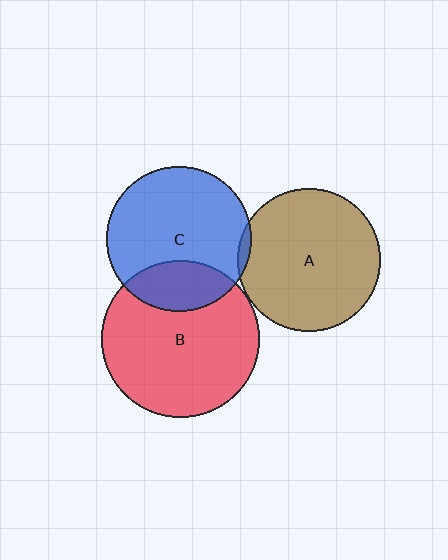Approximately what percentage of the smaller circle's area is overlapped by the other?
Approximately 5%.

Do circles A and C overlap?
Yes.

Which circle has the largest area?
Circle B (red).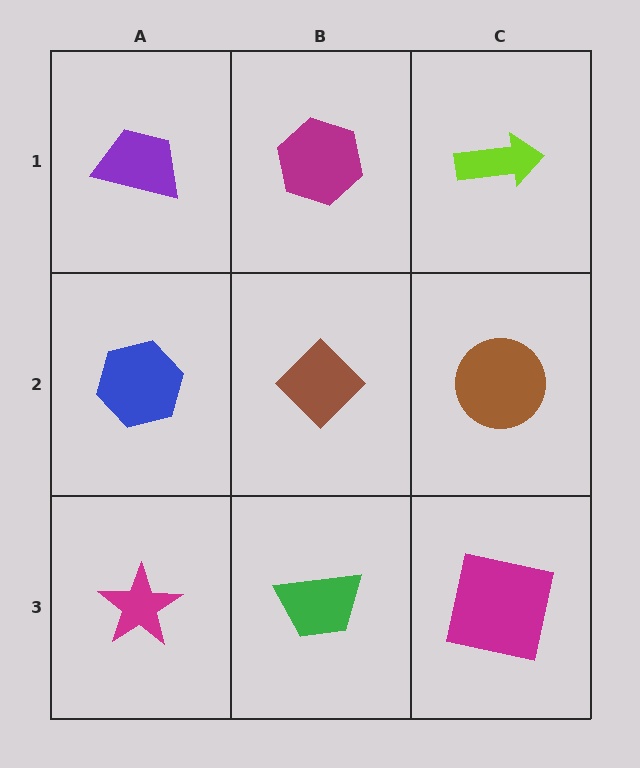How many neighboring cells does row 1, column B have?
3.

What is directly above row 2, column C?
A lime arrow.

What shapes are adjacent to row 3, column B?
A brown diamond (row 2, column B), a magenta star (row 3, column A), a magenta square (row 3, column C).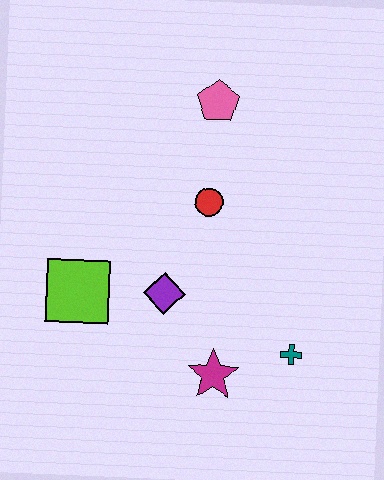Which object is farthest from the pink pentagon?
The magenta star is farthest from the pink pentagon.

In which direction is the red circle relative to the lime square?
The red circle is to the right of the lime square.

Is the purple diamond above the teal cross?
Yes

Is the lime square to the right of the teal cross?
No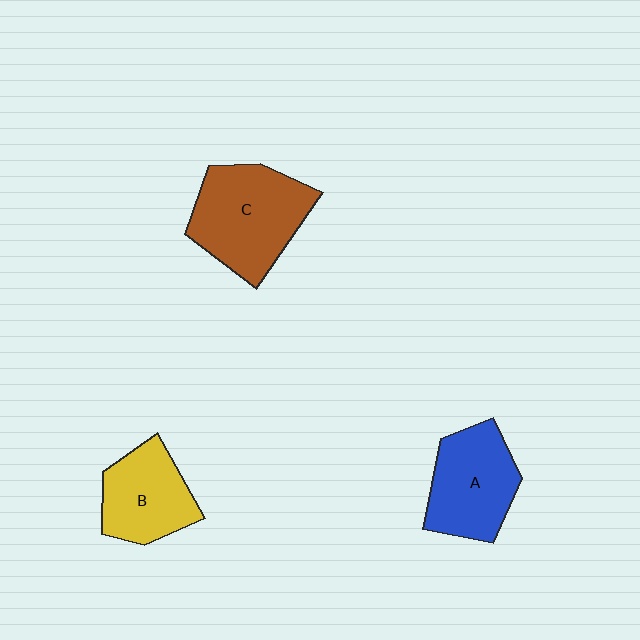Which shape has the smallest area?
Shape B (yellow).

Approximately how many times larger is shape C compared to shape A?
Approximately 1.2 times.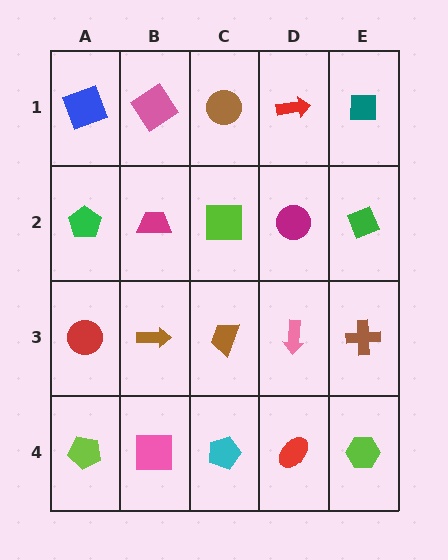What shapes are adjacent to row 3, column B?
A magenta trapezoid (row 2, column B), a pink square (row 4, column B), a red circle (row 3, column A), a brown trapezoid (row 3, column C).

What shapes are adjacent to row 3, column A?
A green pentagon (row 2, column A), a lime pentagon (row 4, column A), a brown arrow (row 3, column B).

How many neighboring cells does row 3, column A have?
3.